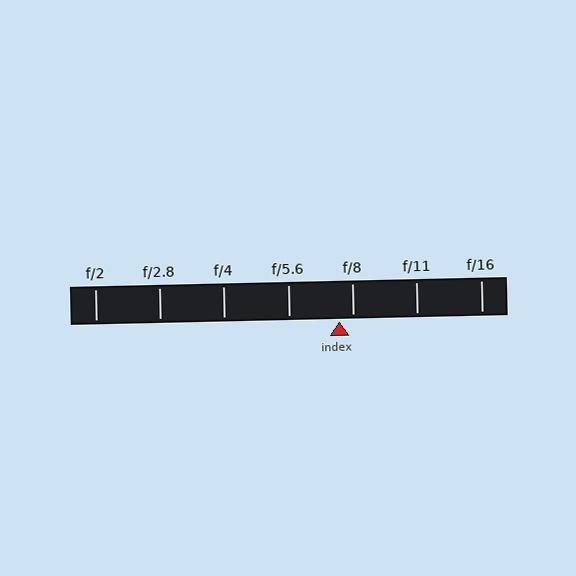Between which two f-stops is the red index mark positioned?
The index mark is between f/5.6 and f/8.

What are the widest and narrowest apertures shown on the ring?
The widest aperture shown is f/2 and the narrowest is f/16.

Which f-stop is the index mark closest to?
The index mark is closest to f/8.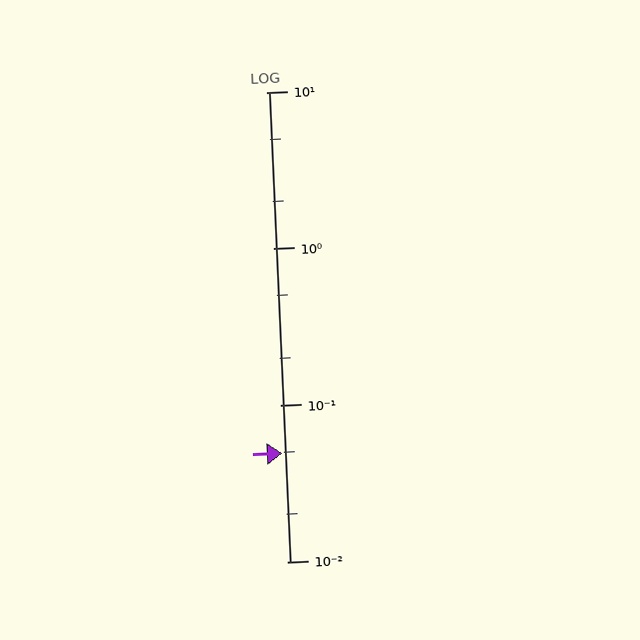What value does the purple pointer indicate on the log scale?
The pointer indicates approximately 0.049.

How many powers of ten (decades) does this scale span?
The scale spans 3 decades, from 0.01 to 10.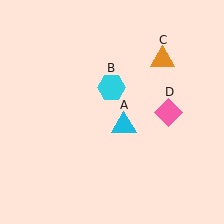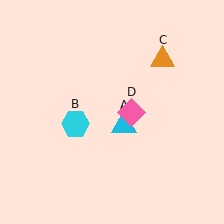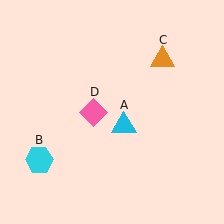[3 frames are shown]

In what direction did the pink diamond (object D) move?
The pink diamond (object D) moved left.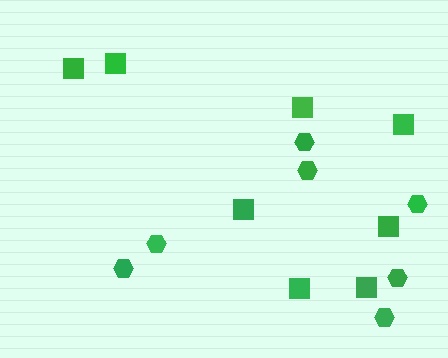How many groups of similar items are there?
There are 2 groups: one group of hexagons (7) and one group of squares (8).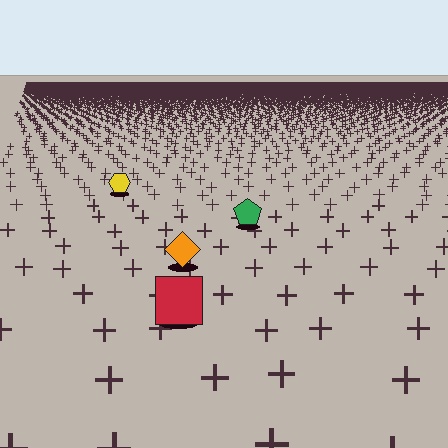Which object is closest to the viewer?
The red square is closest. The texture marks near it are larger and more spread out.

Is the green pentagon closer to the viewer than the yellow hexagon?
Yes. The green pentagon is closer — you can tell from the texture gradient: the ground texture is coarser near it.